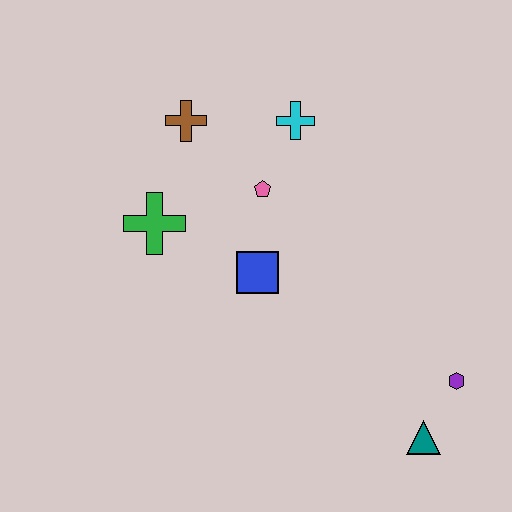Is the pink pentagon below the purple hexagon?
No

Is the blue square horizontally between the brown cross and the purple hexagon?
Yes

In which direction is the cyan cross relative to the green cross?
The cyan cross is to the right of the green cross.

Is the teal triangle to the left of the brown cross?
No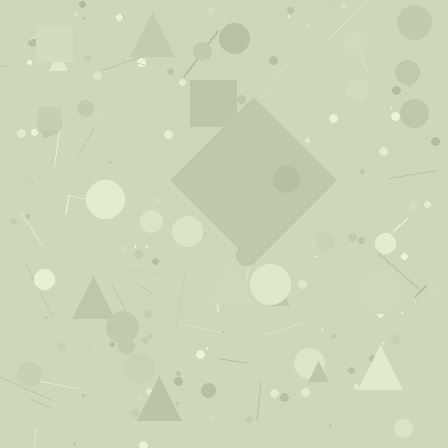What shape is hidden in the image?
A diamond is hidden in the image.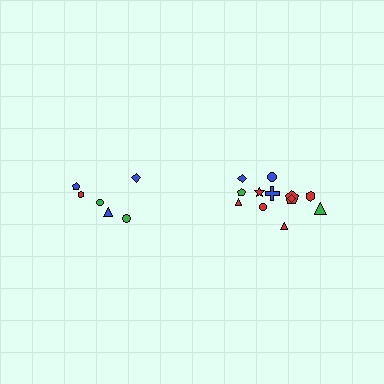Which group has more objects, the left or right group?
The right group.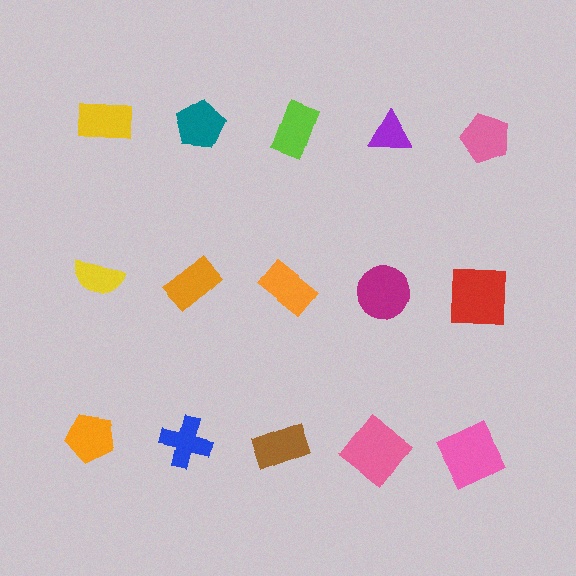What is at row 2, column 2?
An orange rectangle.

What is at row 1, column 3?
A lime rectangle.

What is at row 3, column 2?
A blue cross.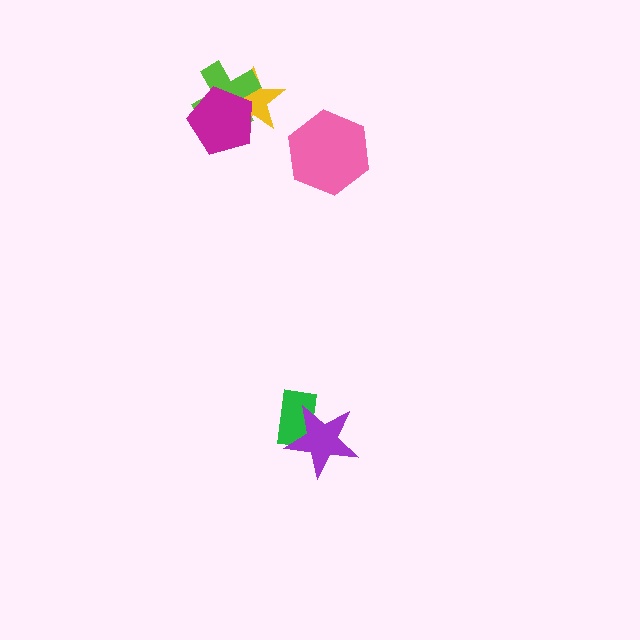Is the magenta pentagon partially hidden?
No, no other shape covers it.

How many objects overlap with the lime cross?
2 objects overlap with the lime cross.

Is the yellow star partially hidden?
Yes, it is partially covered by another shape.